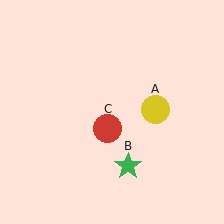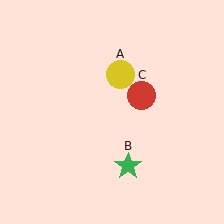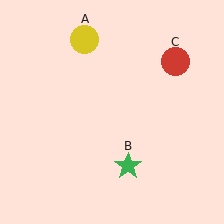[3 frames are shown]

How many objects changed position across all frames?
2 objects changed position: yellow circle (object A), red circle (object C).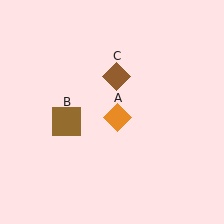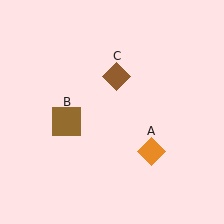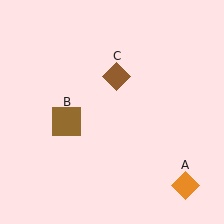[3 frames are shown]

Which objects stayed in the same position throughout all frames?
Brown square (object B) and brown diamond (object C) remained stationary.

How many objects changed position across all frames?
1 object changed position: orange diamond (object A).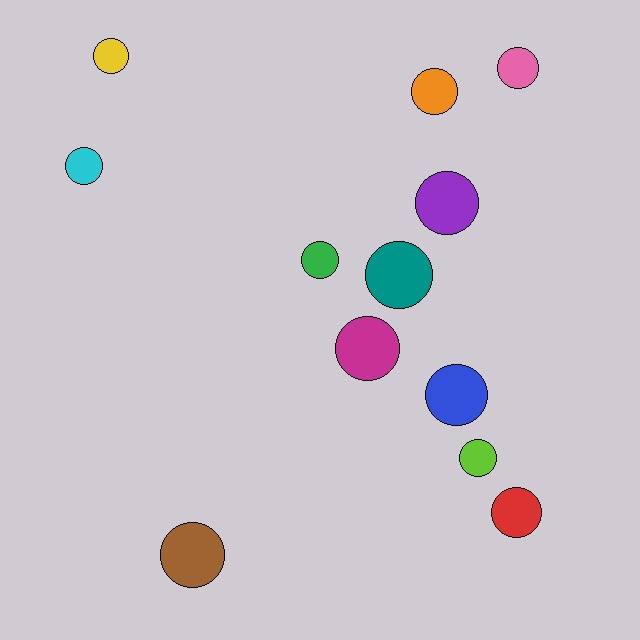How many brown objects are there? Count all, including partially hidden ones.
There is 1 brown object.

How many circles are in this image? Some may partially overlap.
There are 12 circles.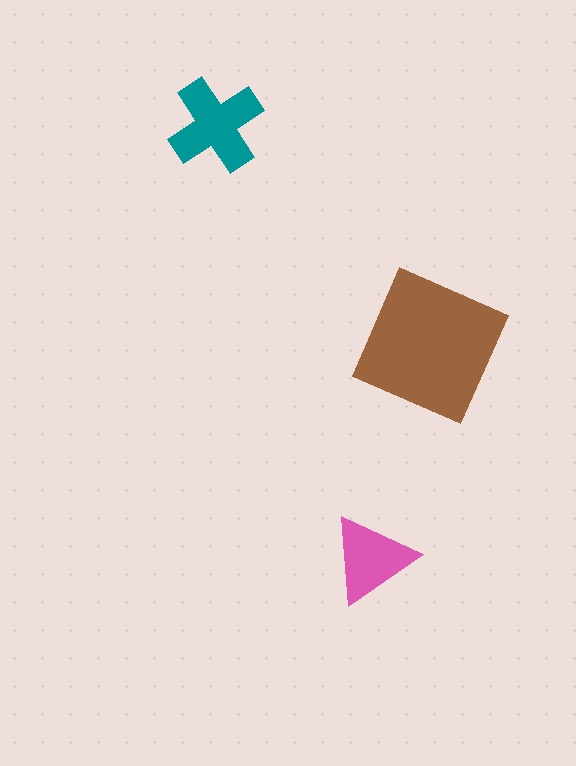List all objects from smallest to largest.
The pink triangle, the teal cross, the brown square.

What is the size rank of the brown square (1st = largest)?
1st.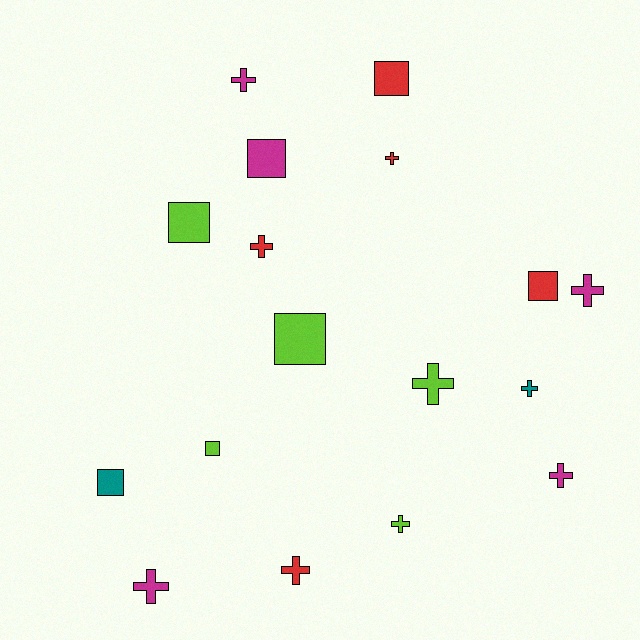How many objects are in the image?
There are 17 objects.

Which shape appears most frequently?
Cross, with 10 objects.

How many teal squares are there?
There is 1 teal square.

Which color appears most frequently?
Magenta, with 5 objects.